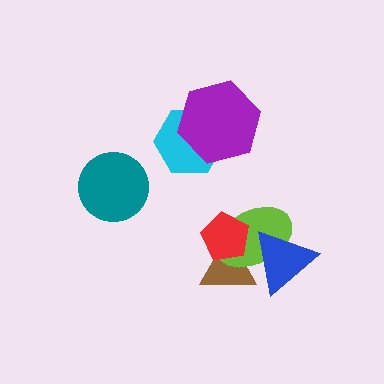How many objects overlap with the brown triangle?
3 objects overlap with the brown triangle.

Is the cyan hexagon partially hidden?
Yes, it is partially covered by another shape.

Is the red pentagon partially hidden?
No, no other shape covers it.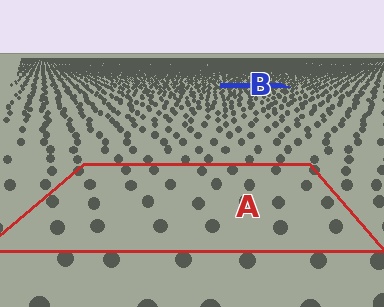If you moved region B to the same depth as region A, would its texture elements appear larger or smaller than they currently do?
They would appear larger. At a closer depth, the same texture elements are projected at a bigger on-screen size.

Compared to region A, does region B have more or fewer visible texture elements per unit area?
Region B has more texture elements per unit area — they are packed more densely because it is farther away.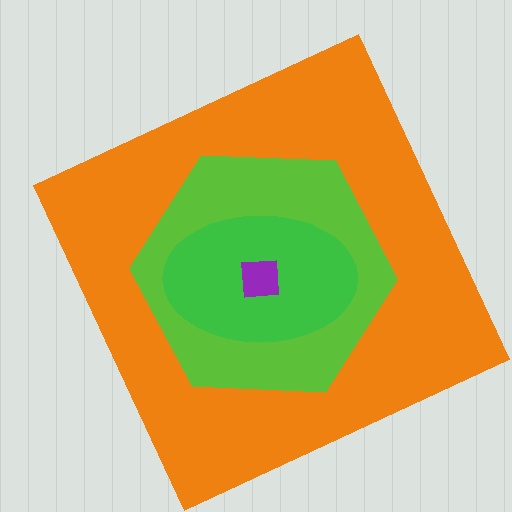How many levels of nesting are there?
4.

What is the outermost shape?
The orange square.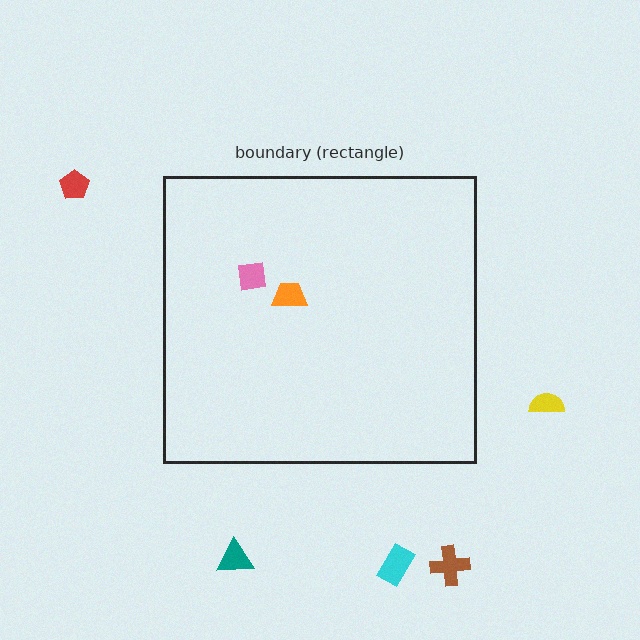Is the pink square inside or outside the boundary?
Inside.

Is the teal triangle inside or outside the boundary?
Outside.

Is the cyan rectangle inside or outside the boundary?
Outside.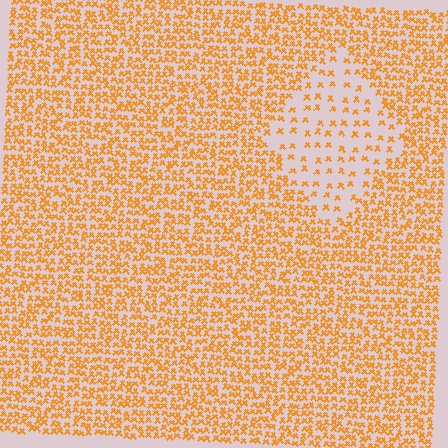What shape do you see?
I see a diamond.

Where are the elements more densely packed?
The elements are more densely packed outside the diamond boundary.